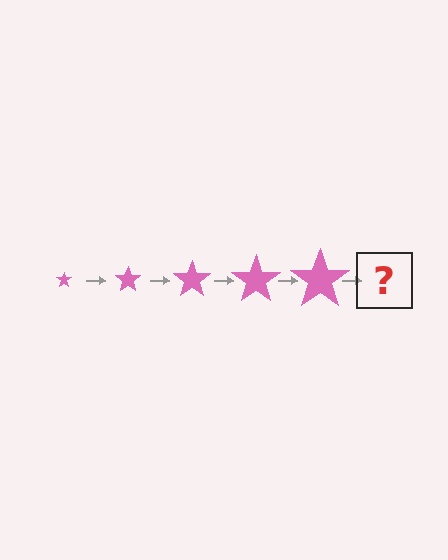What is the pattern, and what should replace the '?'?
The pattern is that the star gets progressively larger each step. The '?' should be a pink star, larger than the previous one.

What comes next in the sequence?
The next element should be a pink star, larger than the previous one.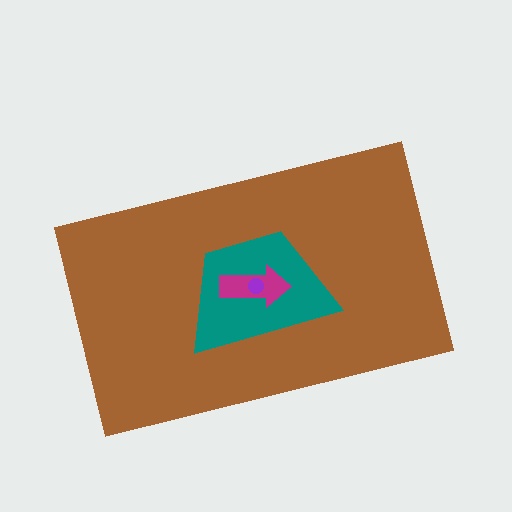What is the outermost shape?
The brown rectangle.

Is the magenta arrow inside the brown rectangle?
Yes.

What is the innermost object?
The purple circle.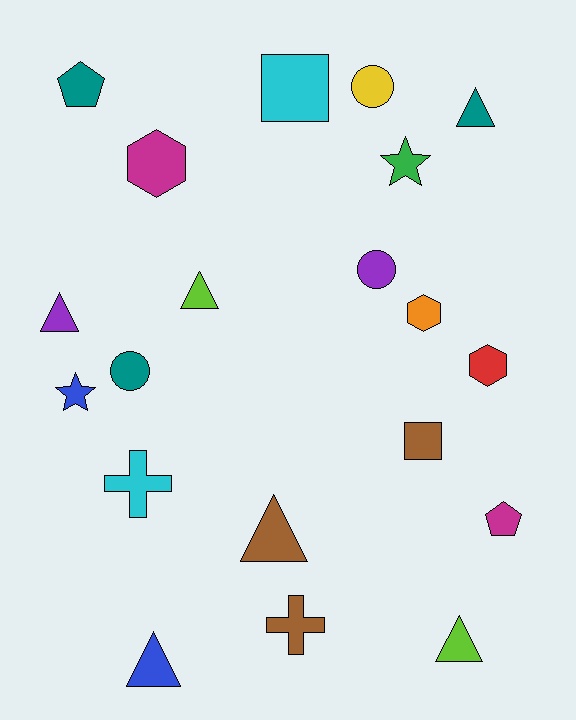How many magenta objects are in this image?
There are 2 magenta objects.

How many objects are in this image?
There are 20 objects.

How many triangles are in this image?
There are 6 triangles.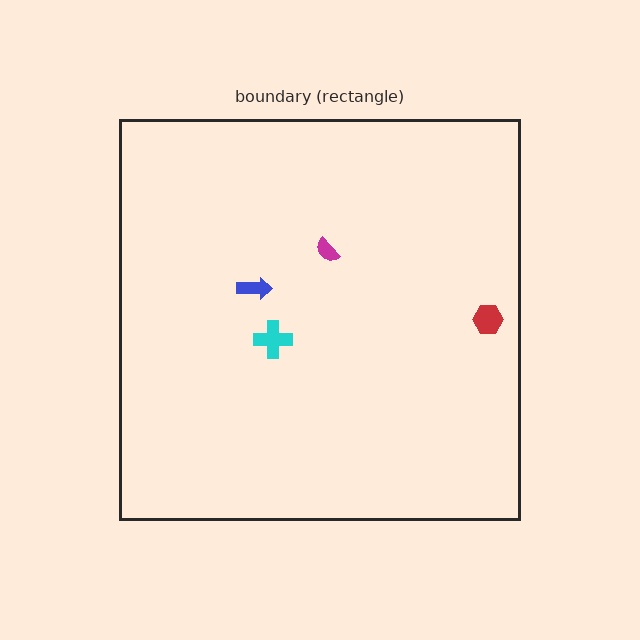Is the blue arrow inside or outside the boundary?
Inside.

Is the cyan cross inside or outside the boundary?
Inside.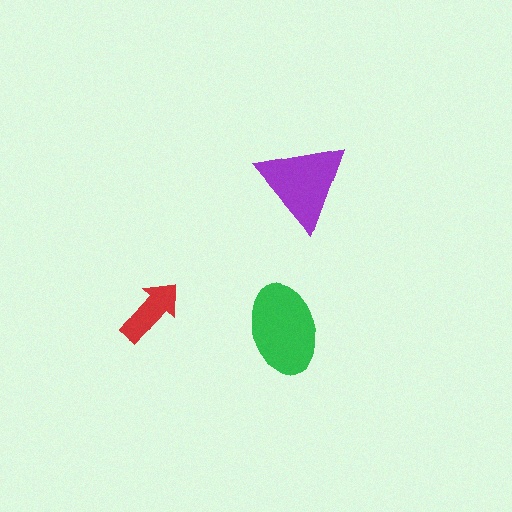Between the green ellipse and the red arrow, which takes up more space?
The green ellipse.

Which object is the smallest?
The red arrow.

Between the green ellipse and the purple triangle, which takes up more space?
The green ellipse.